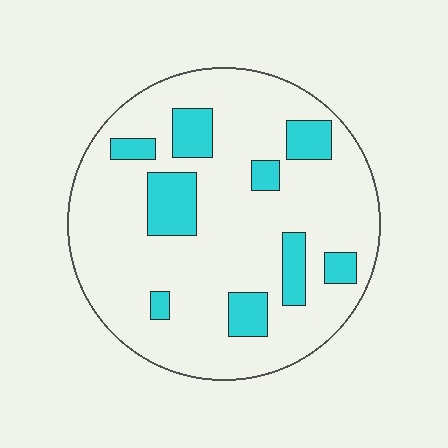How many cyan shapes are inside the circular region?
9.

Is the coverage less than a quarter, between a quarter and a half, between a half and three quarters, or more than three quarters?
Less than a quarter.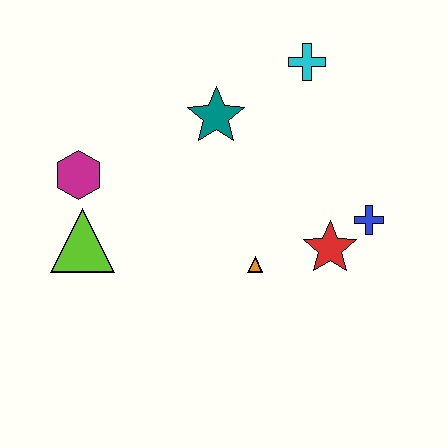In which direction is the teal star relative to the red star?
The teal star is above the red star.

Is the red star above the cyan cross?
No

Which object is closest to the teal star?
The cyan cross is closest to the teal star.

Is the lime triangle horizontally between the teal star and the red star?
No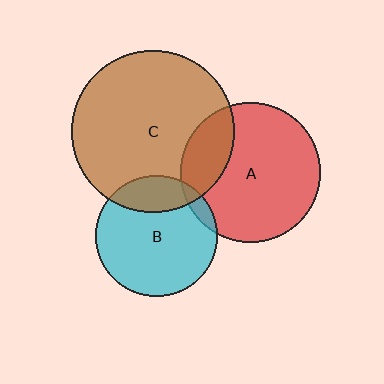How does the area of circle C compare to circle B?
Approximately 1.8 times.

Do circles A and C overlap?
Yes.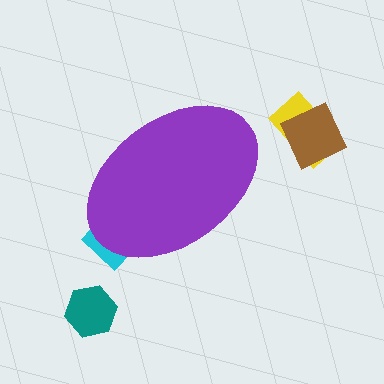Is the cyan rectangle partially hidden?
Yes, the cyan rectangle is partially hidden behind the purple ellipse.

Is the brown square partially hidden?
No, the brown square is fully visible.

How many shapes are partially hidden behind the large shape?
1 shape is partially hidden.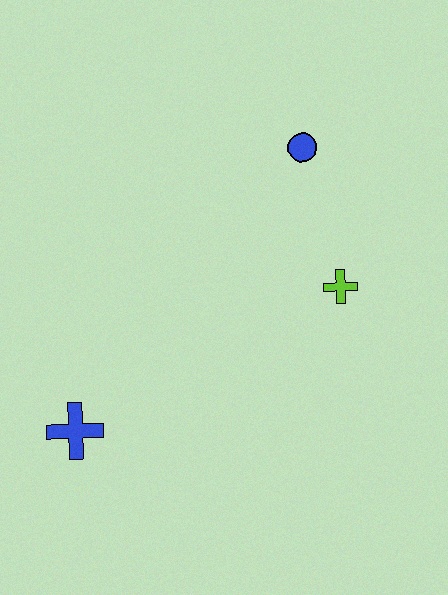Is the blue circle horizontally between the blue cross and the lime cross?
Yes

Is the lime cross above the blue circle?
No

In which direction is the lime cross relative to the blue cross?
The lime cross is to the right of the blue cross.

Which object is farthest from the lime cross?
The blue cross is farthest from the lime cross.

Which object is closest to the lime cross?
The blue circle is closest to the lime cross.